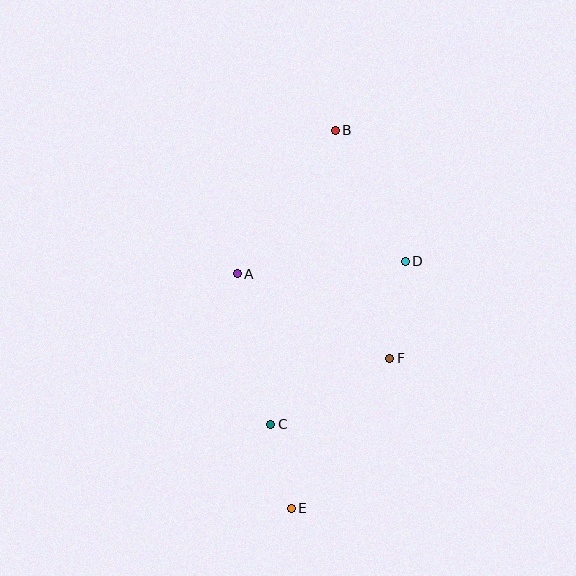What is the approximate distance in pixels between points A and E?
The distance between A and E is approximately 241 pixels.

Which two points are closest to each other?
Points C and E are closest to each other.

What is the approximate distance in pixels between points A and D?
The distance between A and D is approximately 168 pixels.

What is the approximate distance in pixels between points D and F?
The distance between D and F is approximately 98 pixels.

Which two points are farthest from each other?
Points B and E are farthest from each other.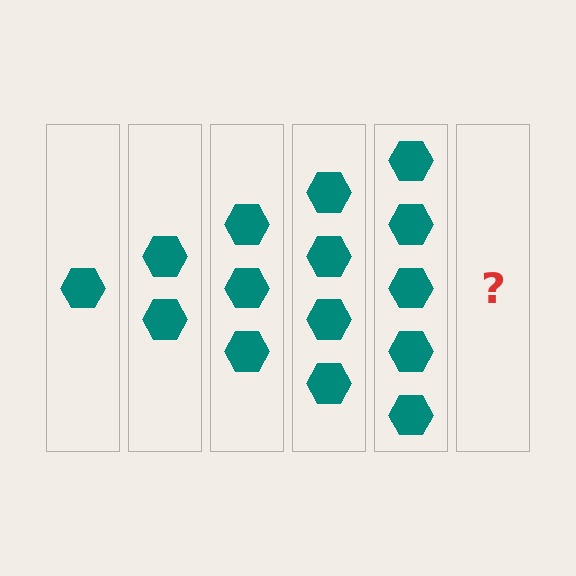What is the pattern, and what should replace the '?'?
The pattern is that each step adds one more hexagon. The '?' should be 6 hexagons.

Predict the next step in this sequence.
The next step is 6 hexagons.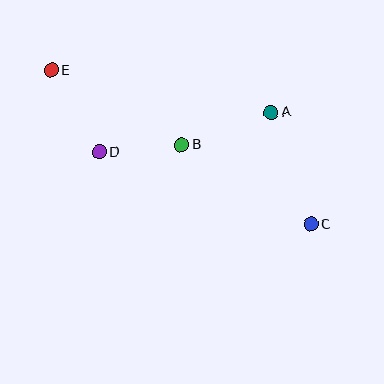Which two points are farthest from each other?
Points C and E are farthest from each other.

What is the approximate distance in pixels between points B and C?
The distance between B and C is approximately 152 pixels.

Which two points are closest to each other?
Points B and D are closest to each other.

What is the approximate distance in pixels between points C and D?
The distance between C and D is approximately 224 pixels.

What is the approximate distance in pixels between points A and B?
The distance between A and B is approximately 95 pixels.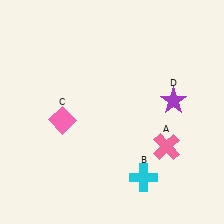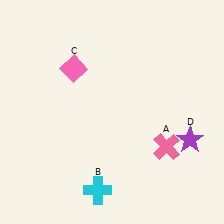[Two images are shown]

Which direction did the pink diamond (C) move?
The pink diamond (C) moved up.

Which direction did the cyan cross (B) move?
The cyan cross (B) moved left.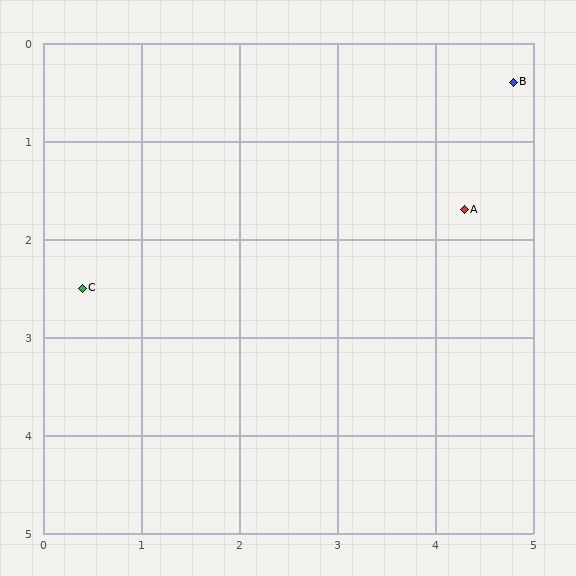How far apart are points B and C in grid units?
Points B and C are about 4.9 grid units apart.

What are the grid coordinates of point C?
Point C is at approximately (0.4, 2.5).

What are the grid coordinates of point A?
Point A is at approximately (4.3, 1.7).